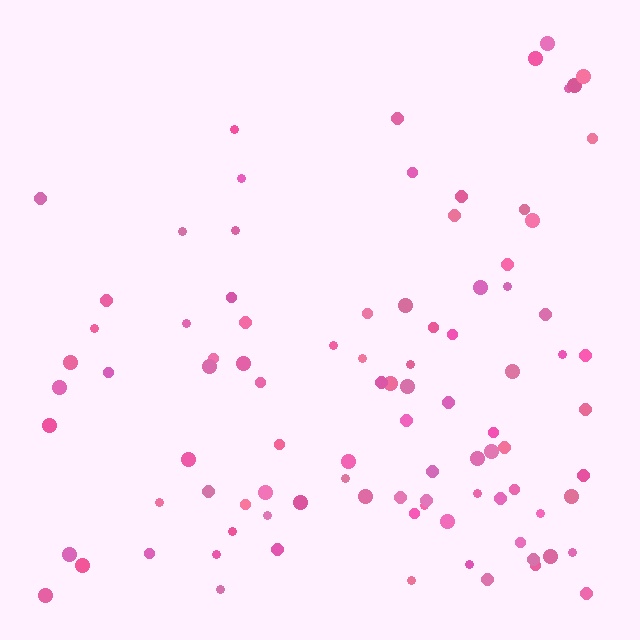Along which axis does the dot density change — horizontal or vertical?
Vertical.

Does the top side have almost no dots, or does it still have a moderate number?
Still a moderate number, just noticeably fewer than the bottom.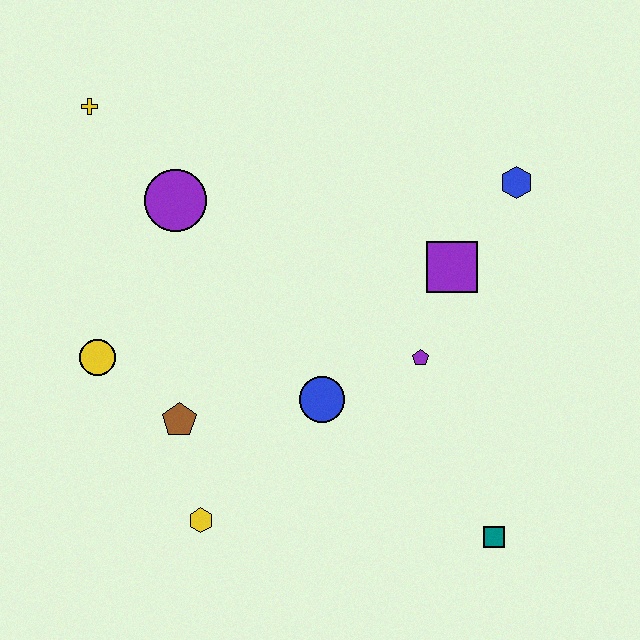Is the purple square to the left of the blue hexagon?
Yes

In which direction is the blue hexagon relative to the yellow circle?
The blue hexagon is to the right of the yellow circle.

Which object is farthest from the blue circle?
The yellow cross is farthest from the blue circle.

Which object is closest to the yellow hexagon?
The brown pentagon is closest to the yellow hexagon.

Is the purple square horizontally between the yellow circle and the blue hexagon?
Yes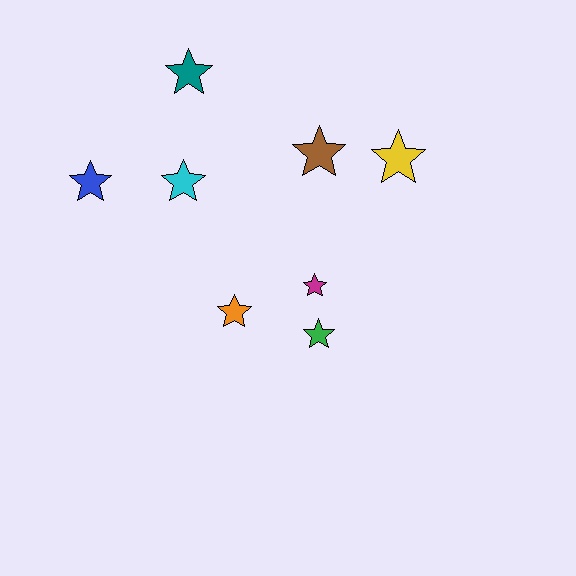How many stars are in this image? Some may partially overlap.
There are 8 stars.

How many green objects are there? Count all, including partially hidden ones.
There is 1 green object.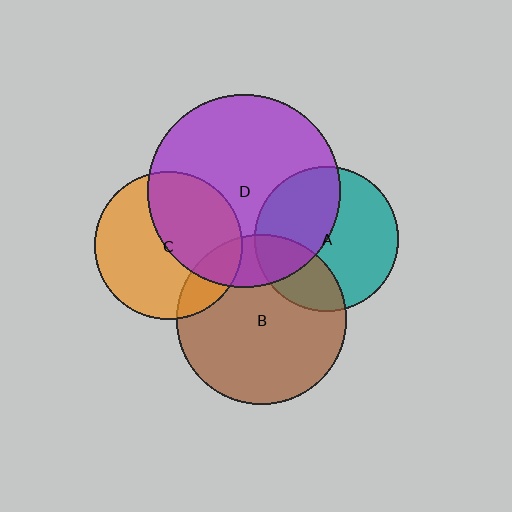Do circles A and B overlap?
Yes.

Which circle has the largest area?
Circle D (purple).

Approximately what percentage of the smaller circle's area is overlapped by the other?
Approximately 25%.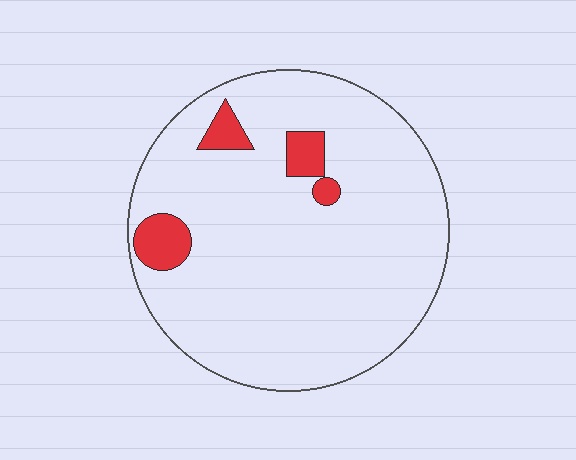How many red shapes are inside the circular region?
4.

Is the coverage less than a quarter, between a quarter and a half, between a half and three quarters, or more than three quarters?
Less than a quarter.